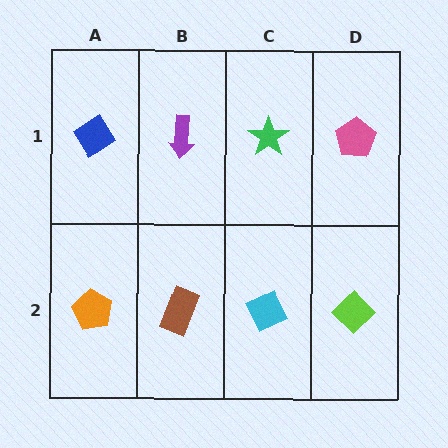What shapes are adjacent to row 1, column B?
A brown rectangle (row 2, column B), a blue diamond (row 1, column A), a green star (row 1, column C).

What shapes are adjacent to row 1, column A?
An orange pentagon (row 2, column A), a purple arrow (row 1, column B).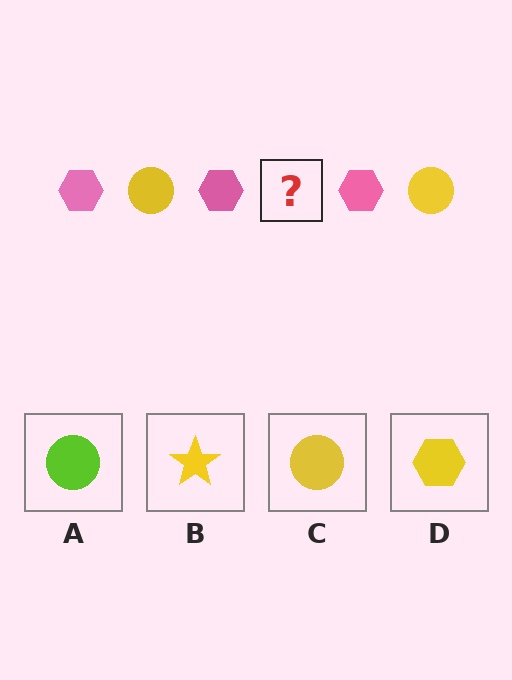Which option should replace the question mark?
Option C.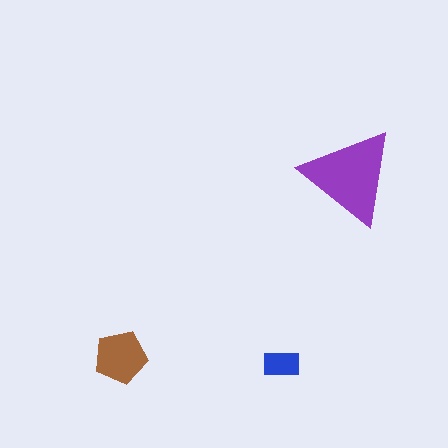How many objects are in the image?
There are 3 objects in the image.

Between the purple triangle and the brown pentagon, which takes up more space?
The purple triangle.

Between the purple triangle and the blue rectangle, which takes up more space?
The purple triangle.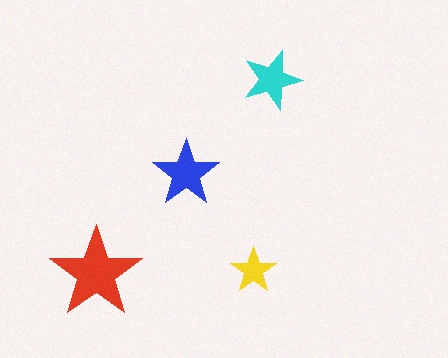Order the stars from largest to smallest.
the red one, the blue one, the cyan one, the yellow one.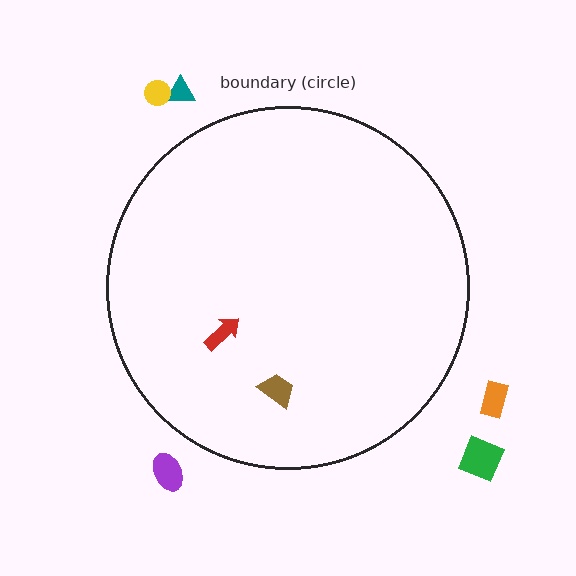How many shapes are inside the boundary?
2 inside, 5 outside.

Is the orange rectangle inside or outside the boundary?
Outside.